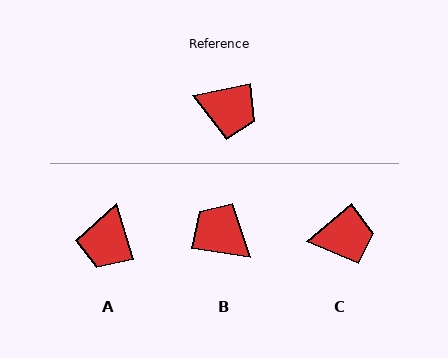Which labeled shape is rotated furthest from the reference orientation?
B, about 161 degrees away.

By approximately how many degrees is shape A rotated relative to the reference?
Approximately 85 degrees clockwise.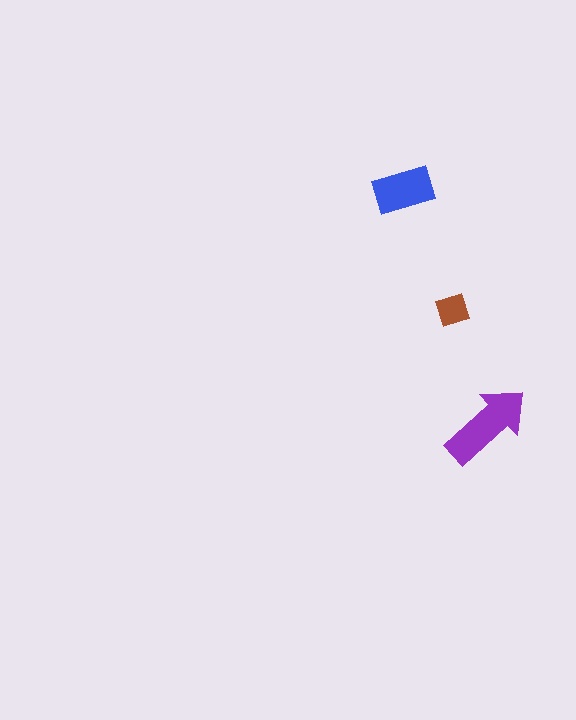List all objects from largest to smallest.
The purple arrow, the blue rectangle, the brown diamond.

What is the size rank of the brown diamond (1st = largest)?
3rd.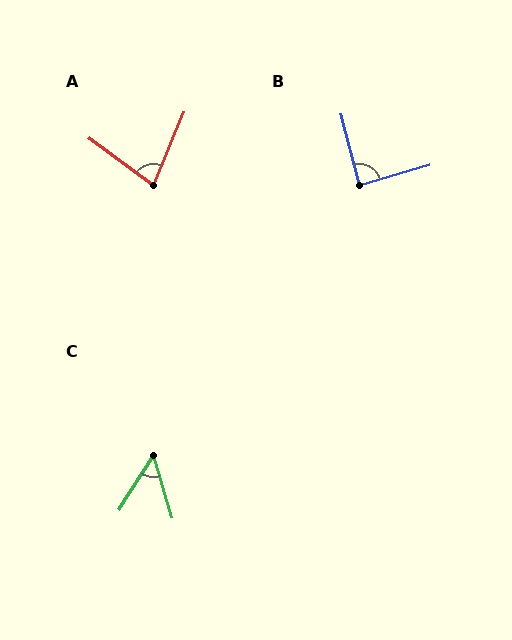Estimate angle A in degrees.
Approximately 76 degrees.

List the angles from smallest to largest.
C (49°), A (76°), B (89°).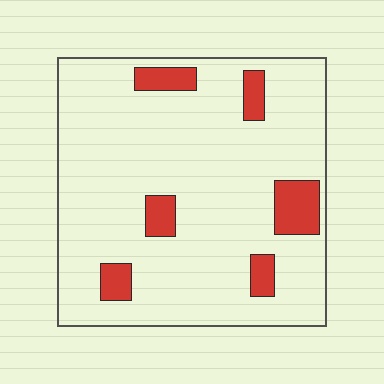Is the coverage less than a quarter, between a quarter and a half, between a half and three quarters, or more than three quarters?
Less than a quarter.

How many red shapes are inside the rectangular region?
6.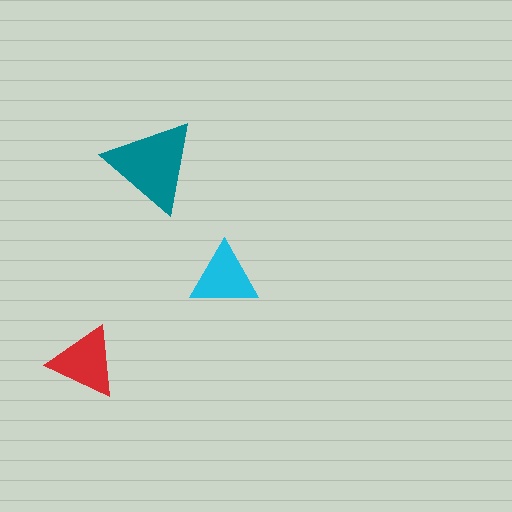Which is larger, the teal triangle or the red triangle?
The teal one.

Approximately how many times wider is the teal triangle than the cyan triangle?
About 1.5 times wider.